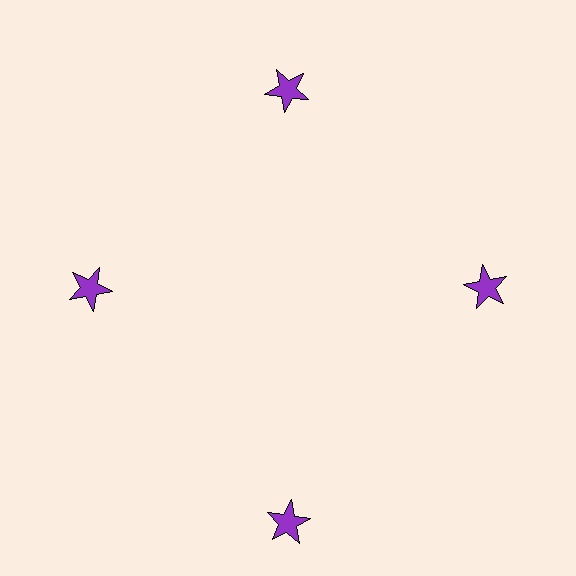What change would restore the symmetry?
The symmetry would be restored by moving it inward, back onto the ring so that all 4 stars sit at equal angles and equal distance from the center.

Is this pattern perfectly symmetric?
No. The 4 purple stars are arranged in a ring, but one element near the 6 o'clock position is pushed outward from the center, breaking the 4-fold rotational symmetry.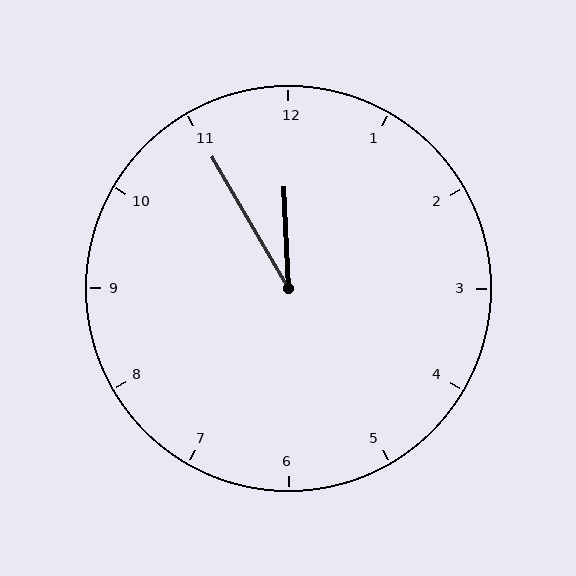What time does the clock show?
11:55.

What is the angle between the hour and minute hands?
Approximately 28 degrees.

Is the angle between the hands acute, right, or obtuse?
It is acute.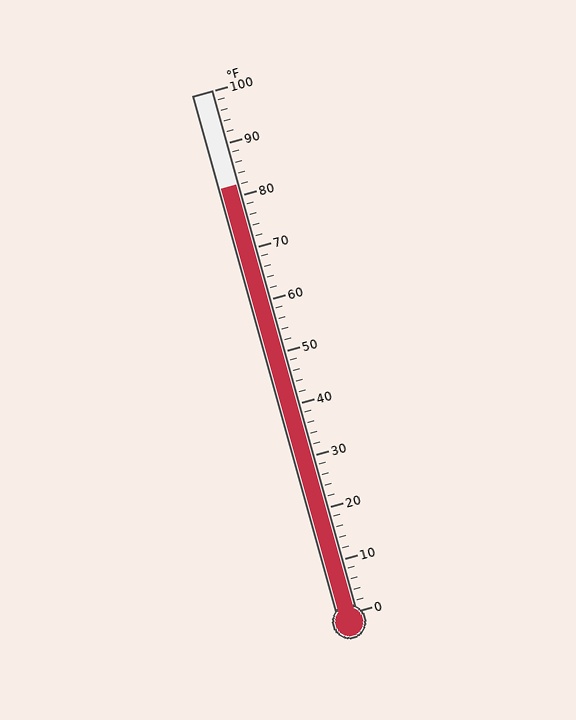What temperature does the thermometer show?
The thermometer shows approximately 82°F.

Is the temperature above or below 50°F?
The temperature is above 50°F.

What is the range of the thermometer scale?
The thermometer scale ranges from 0°F to 100°F.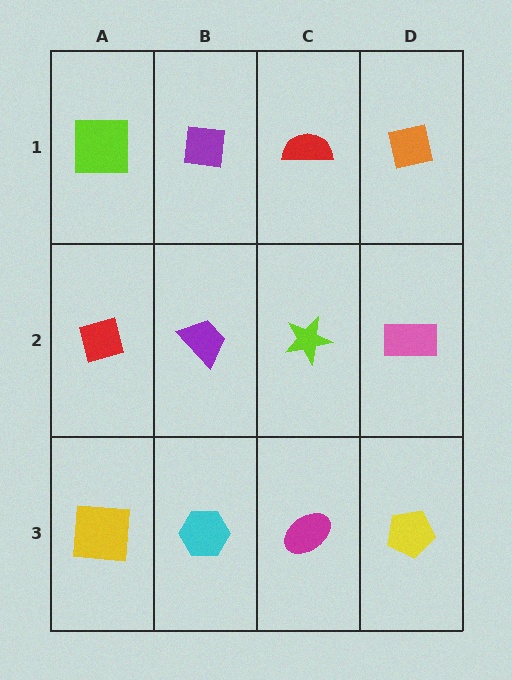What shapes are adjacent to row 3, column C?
A lime star (row 2, column C), a cyan hexagon (row 3, column B), a yellow pentagon (row 3, column D).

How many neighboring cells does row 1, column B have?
3.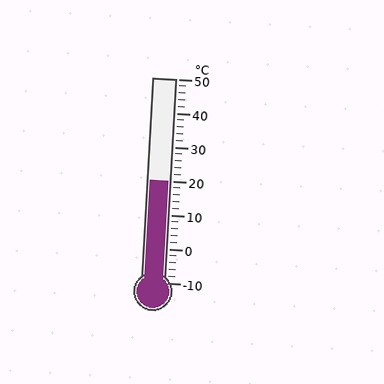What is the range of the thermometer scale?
The thermometer scale ranges from -10°C to 50°C.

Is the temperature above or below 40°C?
The temperature is below 40°C.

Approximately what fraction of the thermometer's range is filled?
The thermometer is filled to approximately 50% of its range.